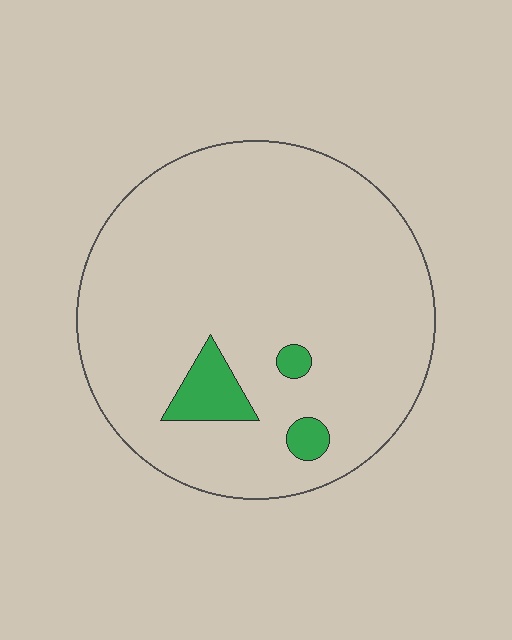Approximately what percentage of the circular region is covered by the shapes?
Approximately 5%.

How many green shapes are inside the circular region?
3.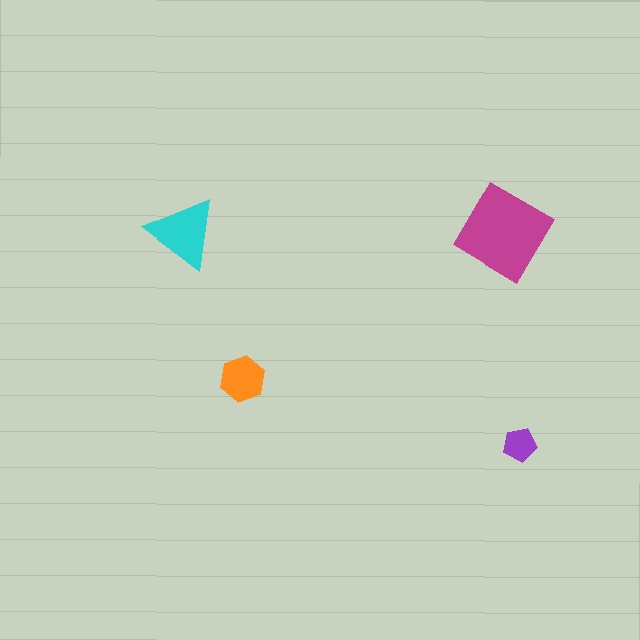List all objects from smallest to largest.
The purple pentagon, the orange hexagon, the cyan triangle, the magenta diamond.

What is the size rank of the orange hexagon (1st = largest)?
3rd.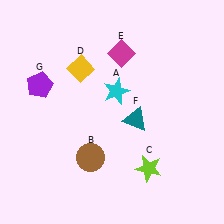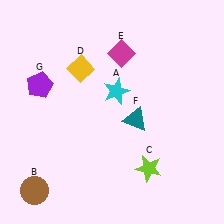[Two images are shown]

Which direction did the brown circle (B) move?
The brown circle (B) moved left.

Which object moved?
The brown circle (B) moved left.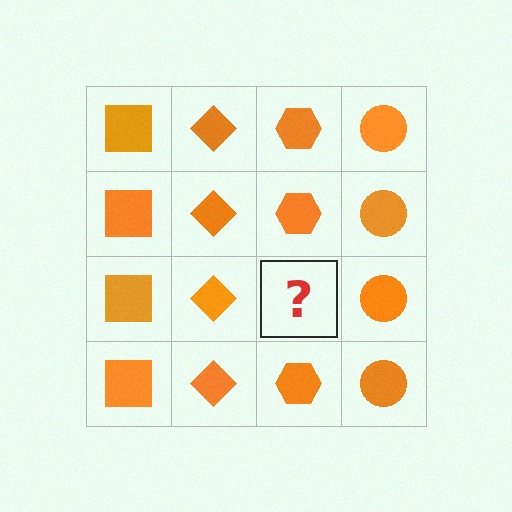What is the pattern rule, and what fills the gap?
The rule is that each column has a consistent shape. The gap should be filled with an orange hexagon.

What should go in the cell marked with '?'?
The missing cell should contain an orange hexagon.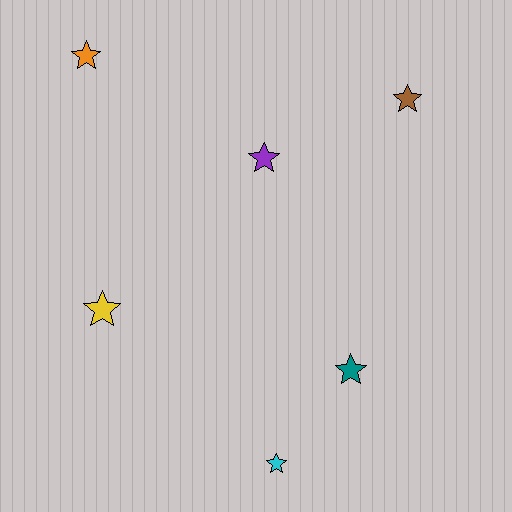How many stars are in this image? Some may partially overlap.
There are 6 stars.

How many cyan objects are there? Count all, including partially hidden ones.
There is 1 cyan object.